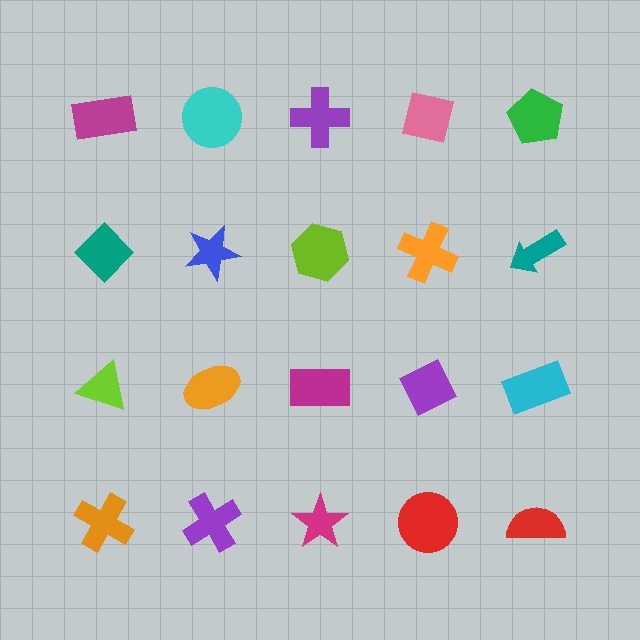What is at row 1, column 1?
A magenta rectangle.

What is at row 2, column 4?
An orange cross.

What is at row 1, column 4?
A pink square.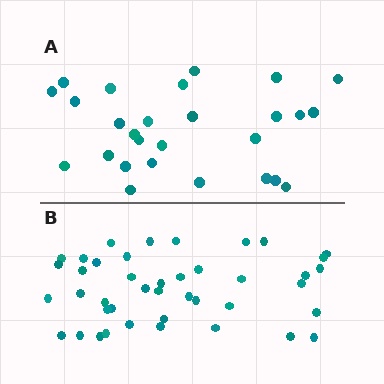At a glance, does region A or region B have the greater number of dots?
Region B (the bottom region) has more dots.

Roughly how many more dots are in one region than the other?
Region B has approximately 15 more dots than region A.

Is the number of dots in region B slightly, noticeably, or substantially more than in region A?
Region B has substantially more. The ratio is roughly 1.6 to 1.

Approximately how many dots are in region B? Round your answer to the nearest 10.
About 40 dots. (The exact count is 42, which rounds to 40.)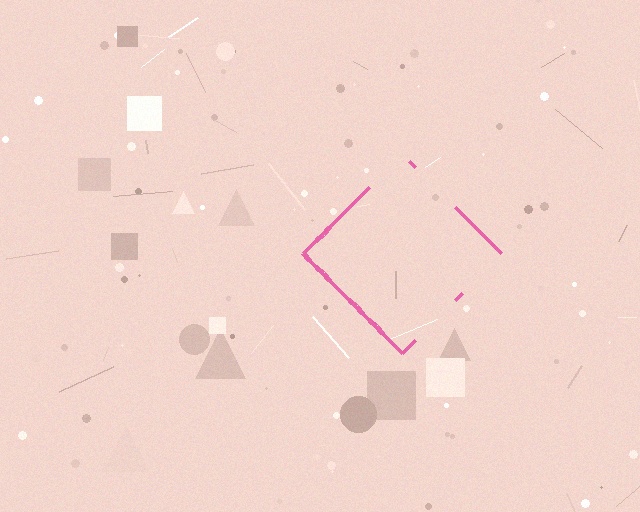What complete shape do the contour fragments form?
The contour fragments form a diamond.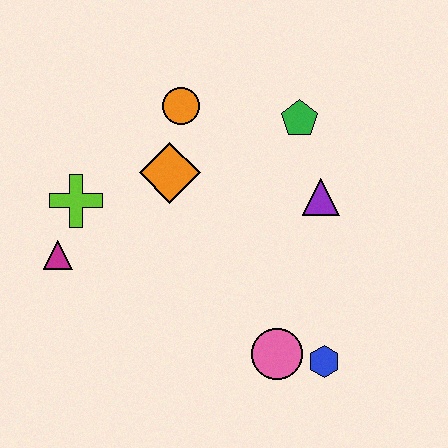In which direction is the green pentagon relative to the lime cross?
The green pentagon is to the right of the lime cross.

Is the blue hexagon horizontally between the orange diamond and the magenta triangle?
No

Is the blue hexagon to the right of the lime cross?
Yes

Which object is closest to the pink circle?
The blue hexagon is closest to the pink circle.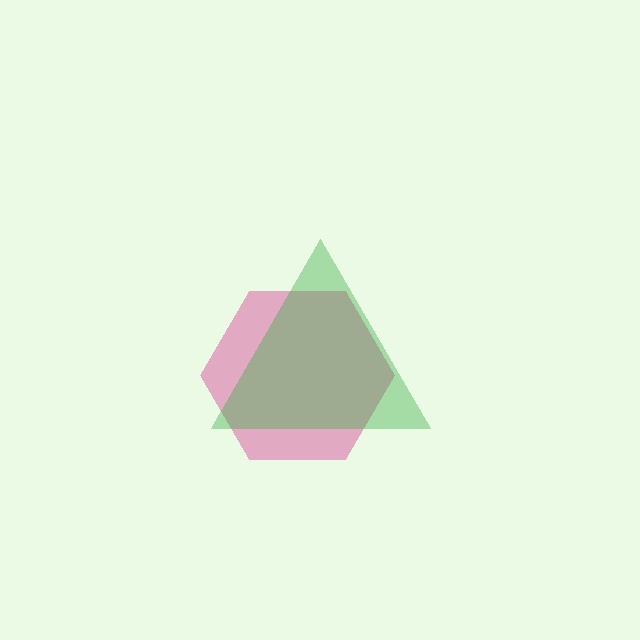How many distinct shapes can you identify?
There are 2 distinct shapes: a pink hexagon, a green triangle.